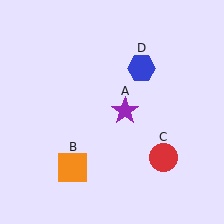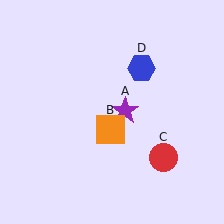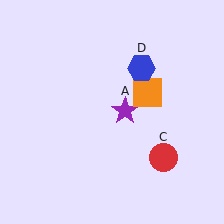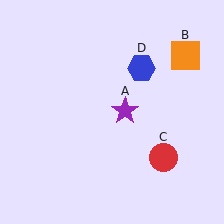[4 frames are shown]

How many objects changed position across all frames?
1 object changed position: orange square (object B).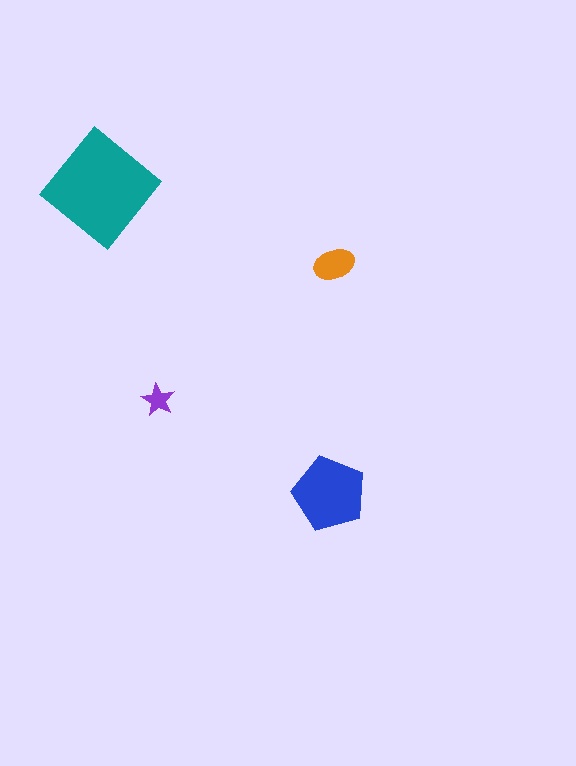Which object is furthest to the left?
The teal diamond is leftmost.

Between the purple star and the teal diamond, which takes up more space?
The teal diamond.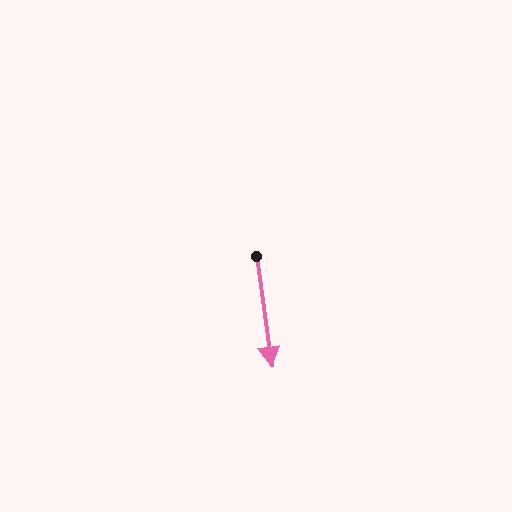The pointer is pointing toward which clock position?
Roughly 6 o'clock.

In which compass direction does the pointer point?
South.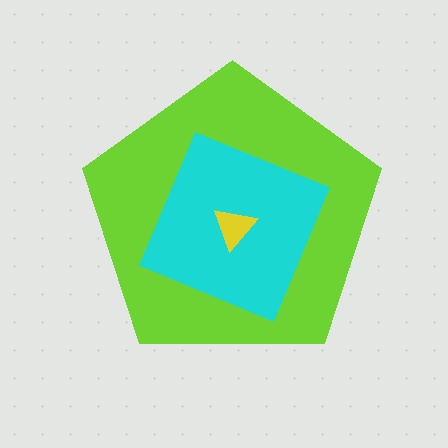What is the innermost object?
The yellow triangle.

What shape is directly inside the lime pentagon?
The cyan diamond.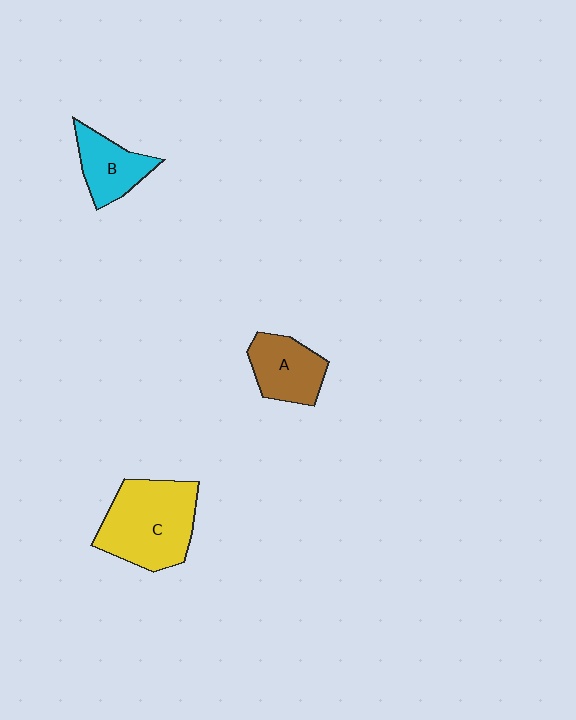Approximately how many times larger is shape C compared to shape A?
Approximately 1.7 times.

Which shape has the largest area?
Shape C (yellow).